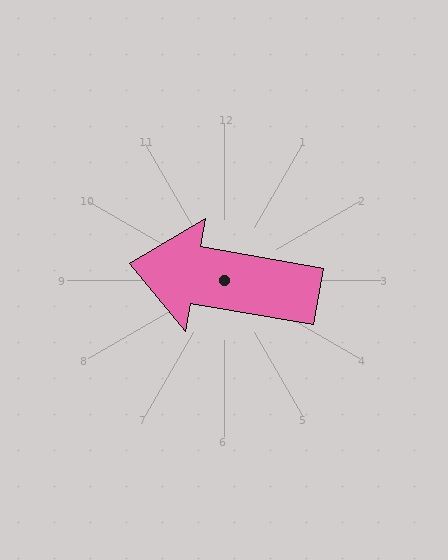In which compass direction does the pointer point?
West.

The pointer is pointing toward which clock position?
Roughly 9 o'clock.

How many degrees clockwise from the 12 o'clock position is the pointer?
Approximately 280 degrees.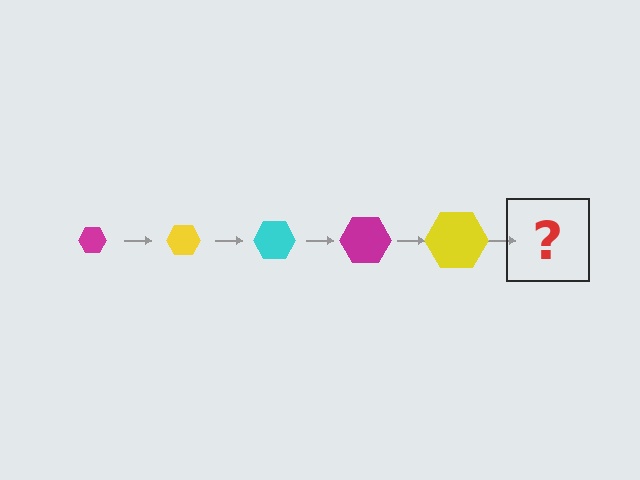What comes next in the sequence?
The next element should be a cyan hexagon, larger than the previous one.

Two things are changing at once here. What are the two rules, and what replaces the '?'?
The two rules are that the hexagon grows larger each step and the color cycles through magenta, yellow, and cyan. The '?' should be a cyan hexagon, larger than the previous one.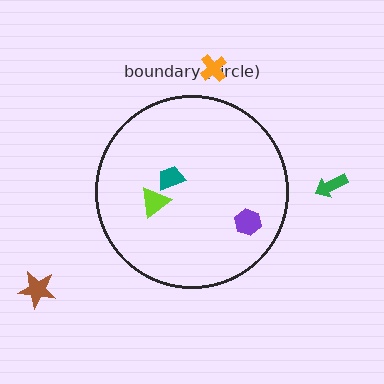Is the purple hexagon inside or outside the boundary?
Inside.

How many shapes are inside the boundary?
3 inside, 3 outside.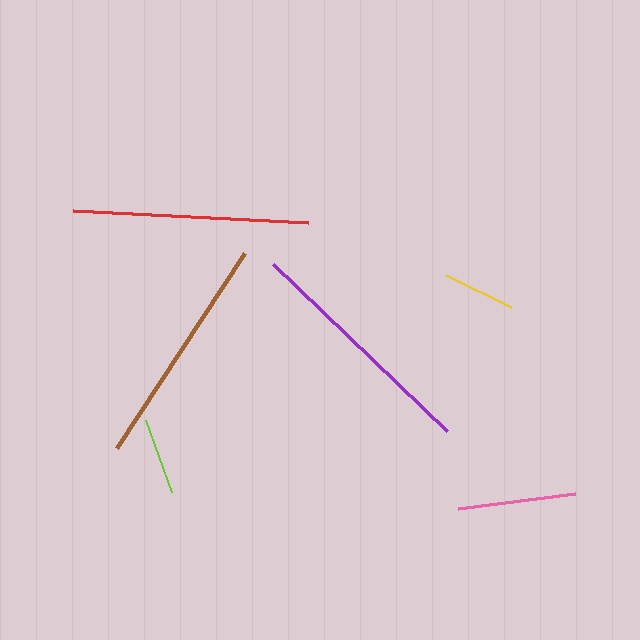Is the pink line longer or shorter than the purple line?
The purple line is longer than the pink line.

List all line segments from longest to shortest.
From longest to shortest: purple, red, brown, pink, lime, yellow.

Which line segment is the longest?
The purple line is the longest at approximately 242 pixels.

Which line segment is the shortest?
The yellow line is the shortest at approximately 72 pixels.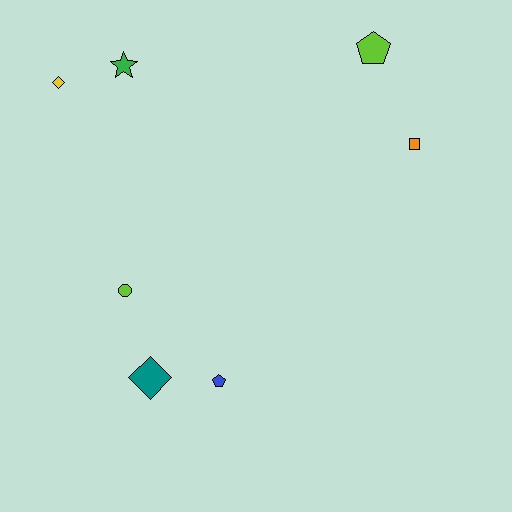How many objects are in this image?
There are 7 objects.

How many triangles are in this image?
There are no triangles.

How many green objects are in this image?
There is 1 green object.